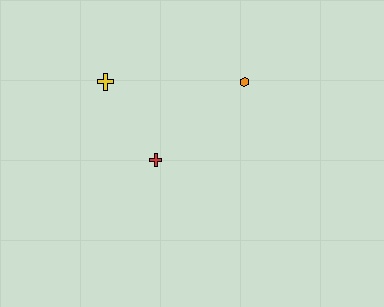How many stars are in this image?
There are no stars.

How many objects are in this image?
There are 3 objects.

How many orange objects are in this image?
There is 1 orange object.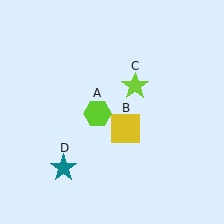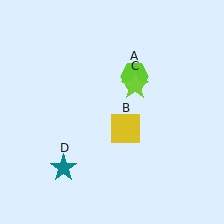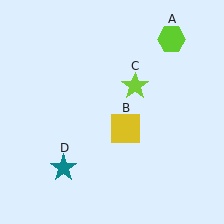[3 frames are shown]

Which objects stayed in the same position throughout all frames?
Yellow square (object B) and lime star (object C) and teal star (object D) remained stationary.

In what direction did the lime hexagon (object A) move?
The lime hexagon (object A) moved up and to the right.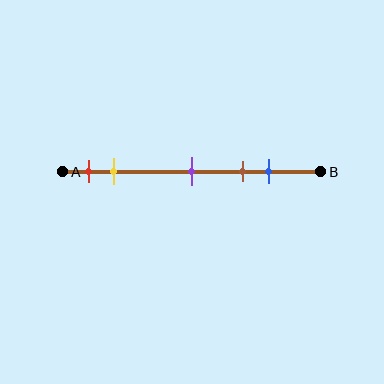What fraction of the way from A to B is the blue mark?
The blue mark is approximately 80% (0.8) of the way from A to B.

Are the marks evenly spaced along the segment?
No, the marks are not evenly spaced.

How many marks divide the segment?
There are 5 marks dividing the segment.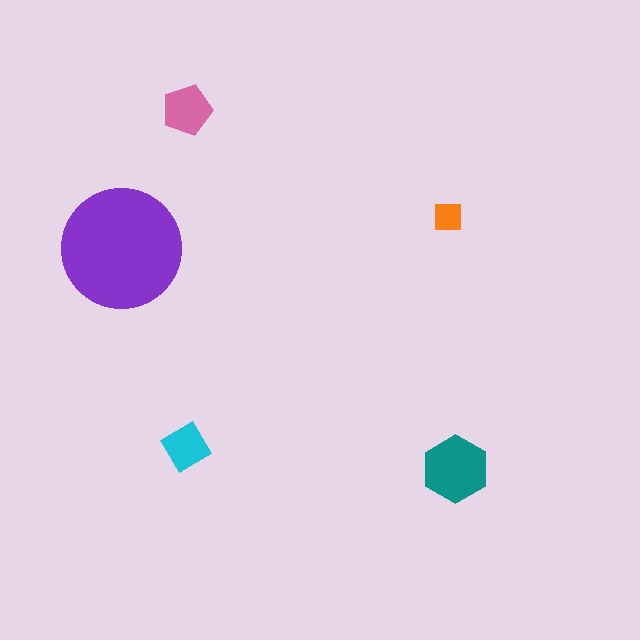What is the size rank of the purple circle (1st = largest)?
1st.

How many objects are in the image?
There are 5 objects in the image.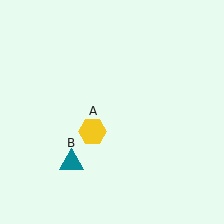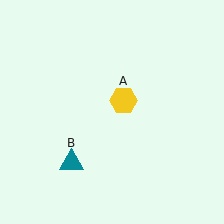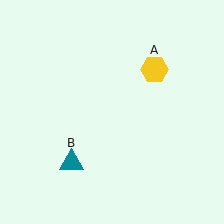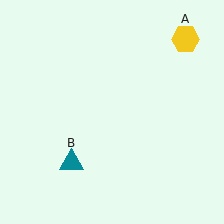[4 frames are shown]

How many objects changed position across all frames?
1 object changed position: yellow hexagon (object A).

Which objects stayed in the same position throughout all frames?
Teal triangle (object B) remained stationary.